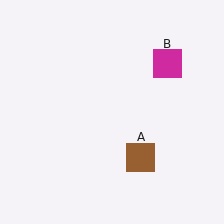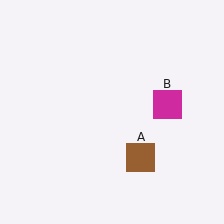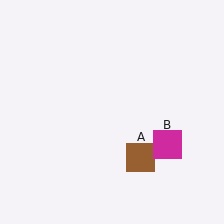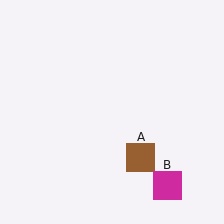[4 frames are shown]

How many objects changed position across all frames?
1 object changed position: magenta square (object B).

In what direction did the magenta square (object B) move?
The magenta square (object B) moved down.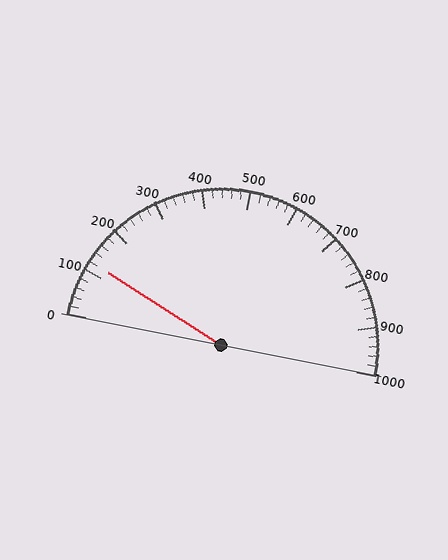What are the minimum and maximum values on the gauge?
The gauge ranges from 0 to 1000.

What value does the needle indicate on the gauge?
The needle indicates approximately 120.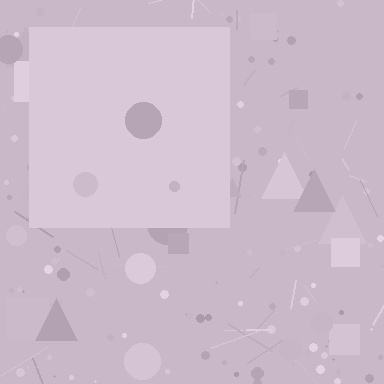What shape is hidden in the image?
A square is hidden in the image.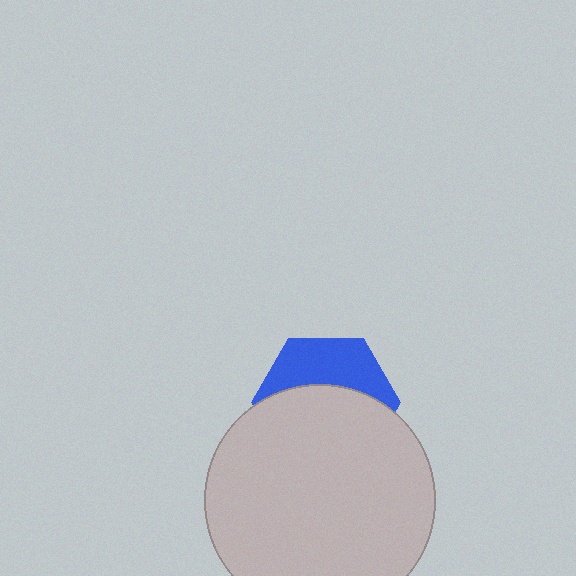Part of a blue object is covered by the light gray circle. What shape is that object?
It is a hexagon.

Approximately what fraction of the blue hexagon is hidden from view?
Roughly 60% of the blue hexagon is hidden behind the light gray circle.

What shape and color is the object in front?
The object in front is a light gray circle.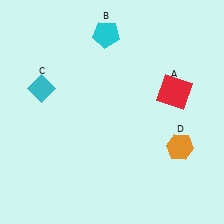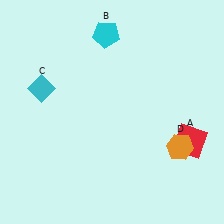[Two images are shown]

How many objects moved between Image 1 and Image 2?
1 object moved between the two images.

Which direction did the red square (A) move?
The red square (A) moved down.